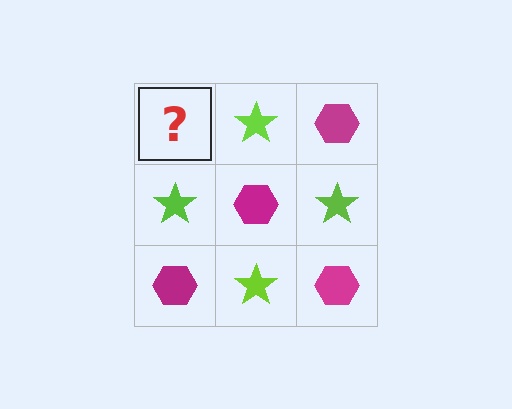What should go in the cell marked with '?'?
The missing cell should contain a magenta hexagon.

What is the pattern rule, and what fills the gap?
The rule is that it alternates magenta hexagon and lime star in a checkerboard pattern. The gap should be filled with a magenta hexagon.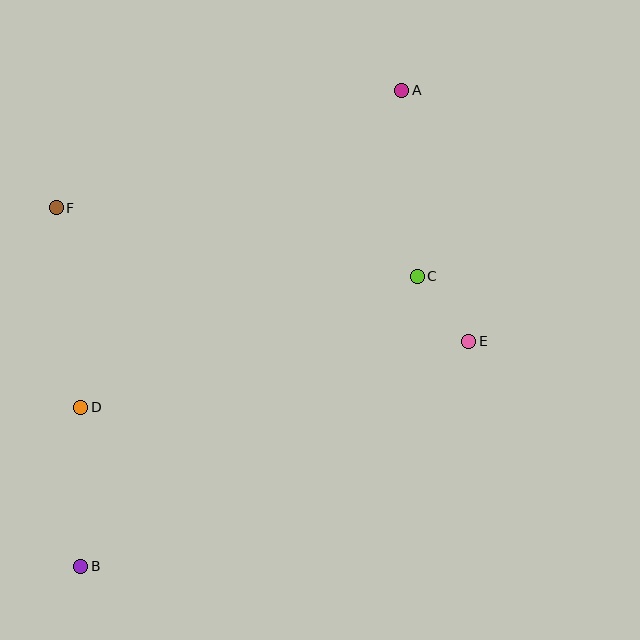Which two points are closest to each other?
Points C and E are closest to each other.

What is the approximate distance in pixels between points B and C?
The distance between B and C is approximately 444 pixels.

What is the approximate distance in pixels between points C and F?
The distance between C and F is approximately 368 pixels.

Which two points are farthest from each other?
Points A and B are farthest from each other.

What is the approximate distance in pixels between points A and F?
The distance between A and F is approximately 365 pixels.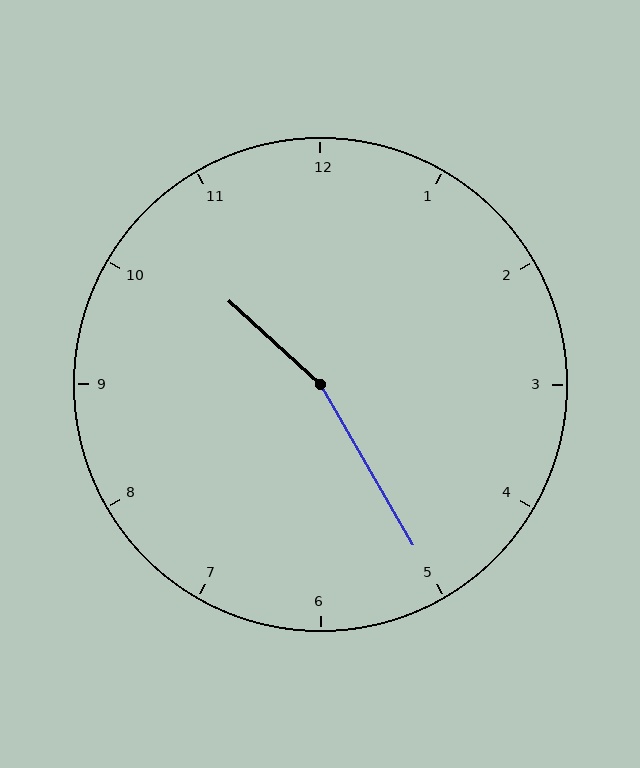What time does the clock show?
10:25.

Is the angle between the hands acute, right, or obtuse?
It is obtuse.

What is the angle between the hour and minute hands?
Approximately 162 degrees.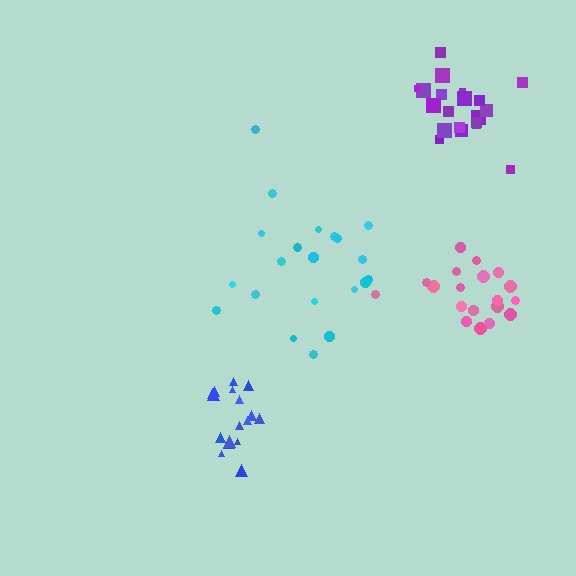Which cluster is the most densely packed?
Blue.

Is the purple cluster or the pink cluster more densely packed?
Purple.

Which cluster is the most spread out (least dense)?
Cyan.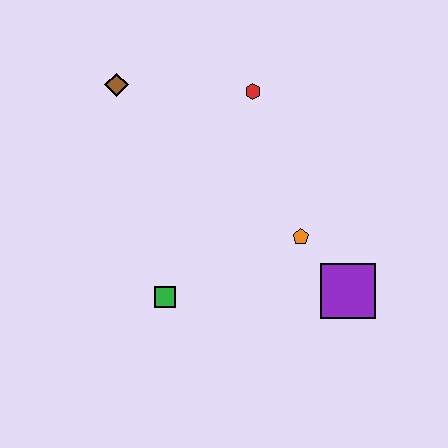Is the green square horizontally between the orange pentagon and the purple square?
No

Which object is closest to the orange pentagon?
The purple square is closest to the orange pentagon.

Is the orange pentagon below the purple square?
No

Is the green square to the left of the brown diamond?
No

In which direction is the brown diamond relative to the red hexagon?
The brown diamond is to the left of the red hexagon.